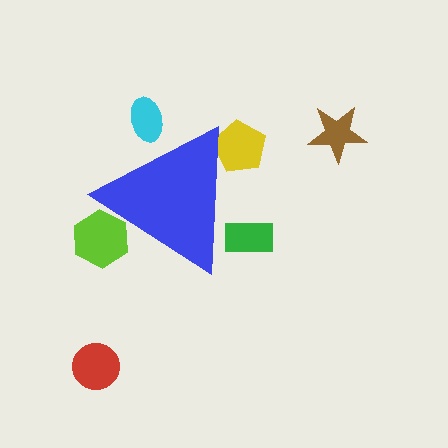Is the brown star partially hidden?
No, the brown star is fully visible.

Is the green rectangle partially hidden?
Yes, the green rectangle is partially hidden behind the blue triangle.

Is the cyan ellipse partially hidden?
Yes, the cyan ellipse is partially hidden behind the blue triangle.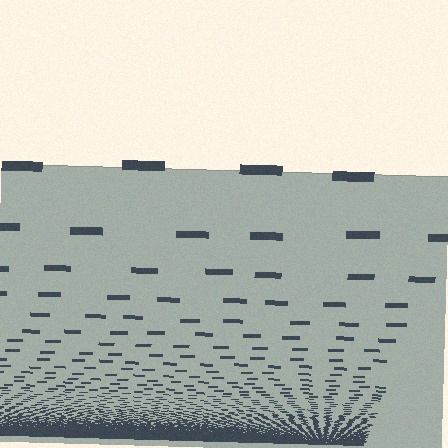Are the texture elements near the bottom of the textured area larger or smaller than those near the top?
Smaller. The gradient is inverted — elements near the bottom are smaller and denser.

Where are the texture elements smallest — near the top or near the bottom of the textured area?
Near the bottom.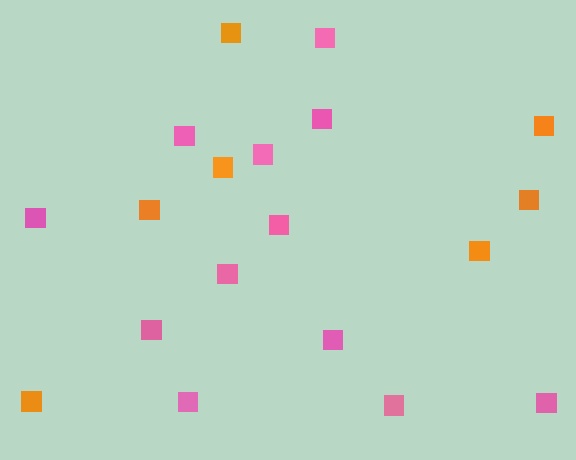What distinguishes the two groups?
There are 2 groups: one group of orange squares (7) and one group of pink squares (12).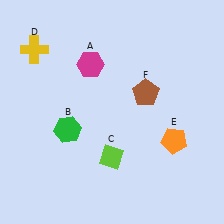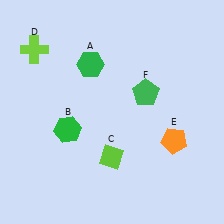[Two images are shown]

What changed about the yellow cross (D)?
In Image 1, D is yellow. In Image 2, it changed to lime.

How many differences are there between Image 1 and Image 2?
There are 3 differences between the two images.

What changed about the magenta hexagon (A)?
In Image 1, A is magenta. In Image 2, it changed to green.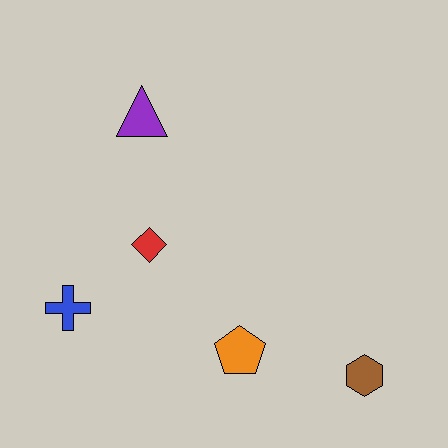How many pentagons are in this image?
There is 1 pentagon.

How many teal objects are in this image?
There are no teal objects.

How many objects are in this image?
There are 5 objects.